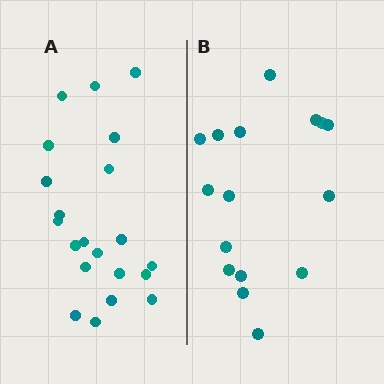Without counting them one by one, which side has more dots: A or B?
Region A (the left region) has more dots.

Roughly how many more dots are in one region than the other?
Region A has about 5 more dots than region B.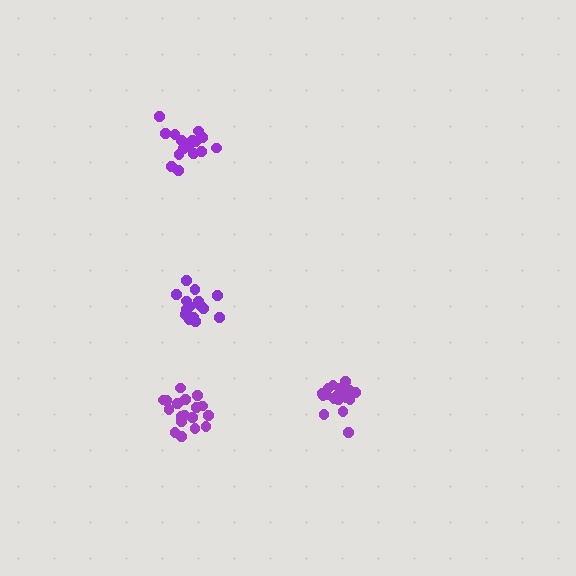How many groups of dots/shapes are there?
There are 4 groups.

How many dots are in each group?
Group 1: 20 dots, Group 2: 20 dots, Group 3: 15 dots, Group 4: 16 dots (71 total).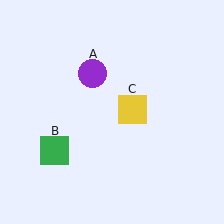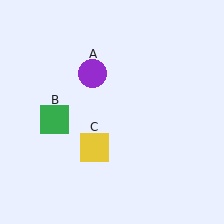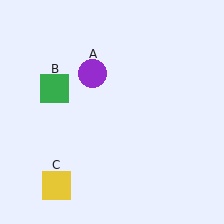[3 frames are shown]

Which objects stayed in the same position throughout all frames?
Purple circle (object A) remained stationary.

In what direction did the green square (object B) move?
The green square (object B) moved up.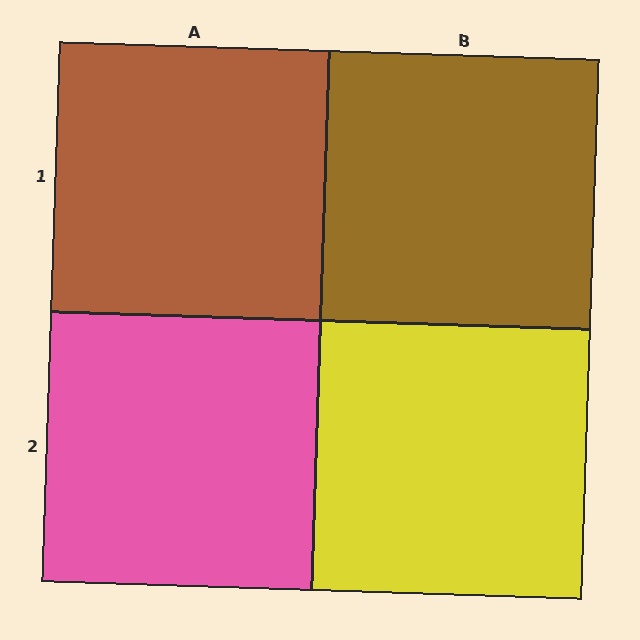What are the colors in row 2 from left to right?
Pink, yellow.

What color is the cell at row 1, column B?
Brown.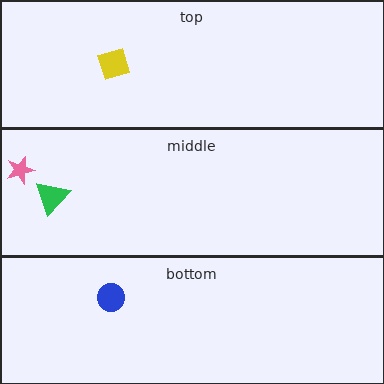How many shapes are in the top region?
1.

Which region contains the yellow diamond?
The top region.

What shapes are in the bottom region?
The blue circle.